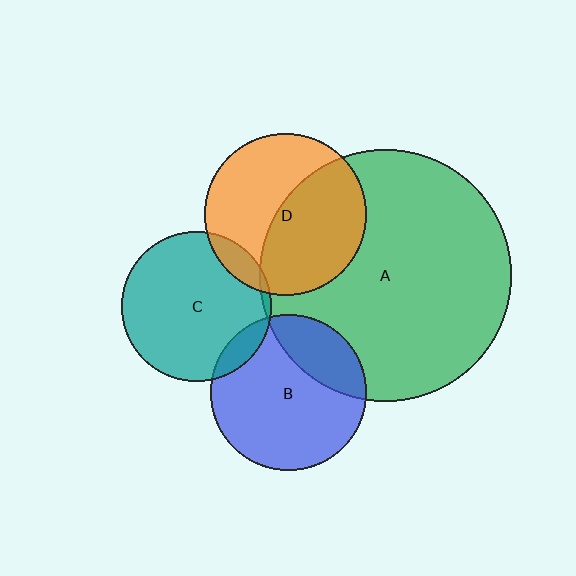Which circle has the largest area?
Circle A (green).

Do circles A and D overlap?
Yes.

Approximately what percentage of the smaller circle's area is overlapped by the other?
Approximately 50%.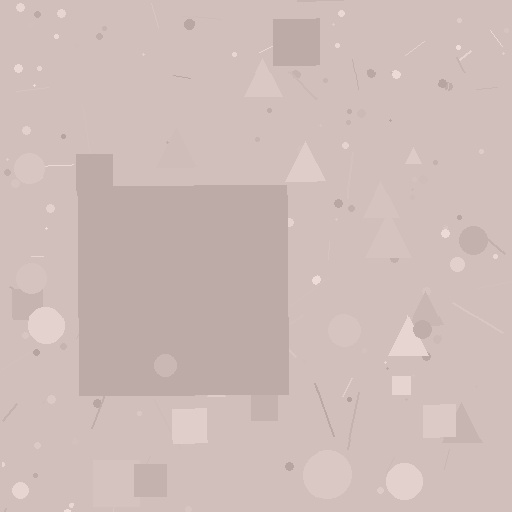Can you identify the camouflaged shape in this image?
The camouflaged shape is a square.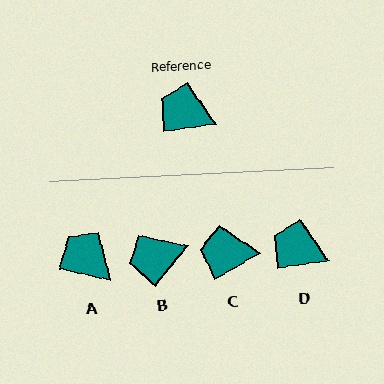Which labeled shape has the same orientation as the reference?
D.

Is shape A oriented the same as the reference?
No, it is off by about 21 degrees.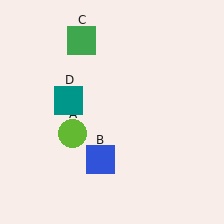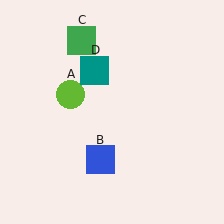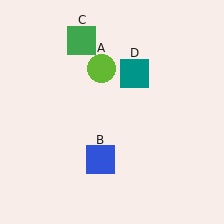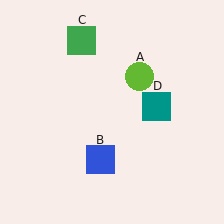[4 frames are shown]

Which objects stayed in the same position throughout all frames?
Blue square (object B) and green square (object C) remained stationary.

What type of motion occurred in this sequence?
The lime circle (object A), teal square (object D) rotated clockwise around the center of the scene.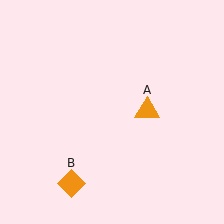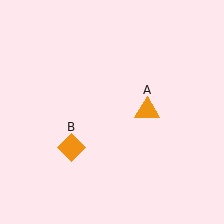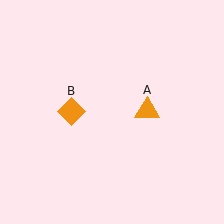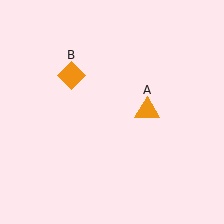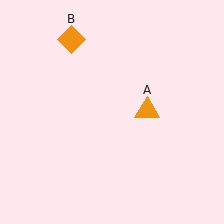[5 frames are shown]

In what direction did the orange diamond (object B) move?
The orange diamond (object B) moved up.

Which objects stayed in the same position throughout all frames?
Orange triangle (object A) remained stationary.